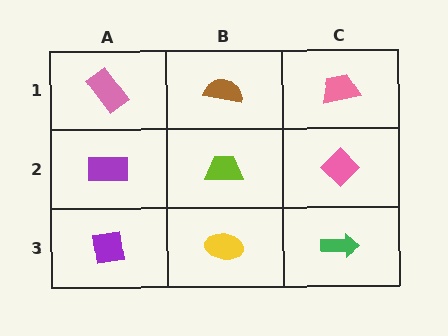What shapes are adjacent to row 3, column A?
A purple rectangle (row 2, column A), a yellow ellipse (row 3, column B).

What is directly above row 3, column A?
A purple rectangle.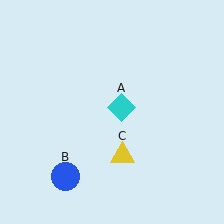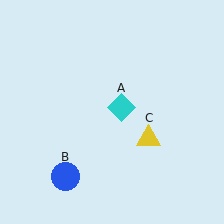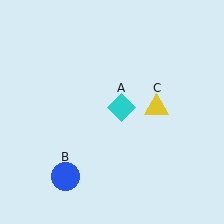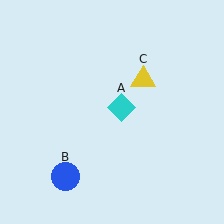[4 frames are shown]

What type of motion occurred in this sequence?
The yellow triangle (object C) rotated counterclockwise around the center of the scene.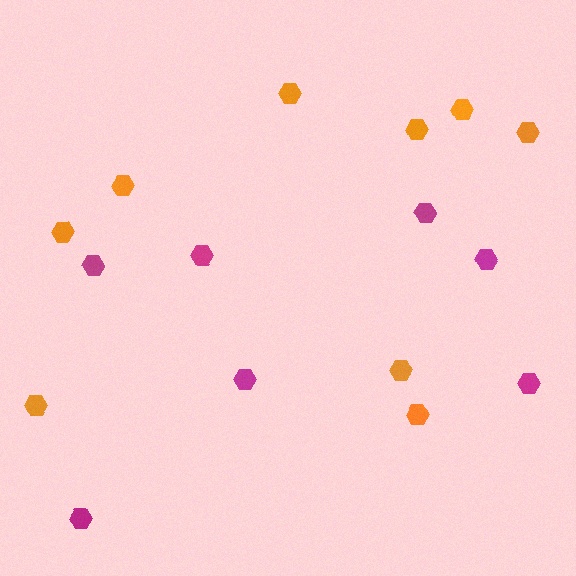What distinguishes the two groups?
There are 2 groups: one group of magenta hexagons (7) and one group of orange hexagons (9).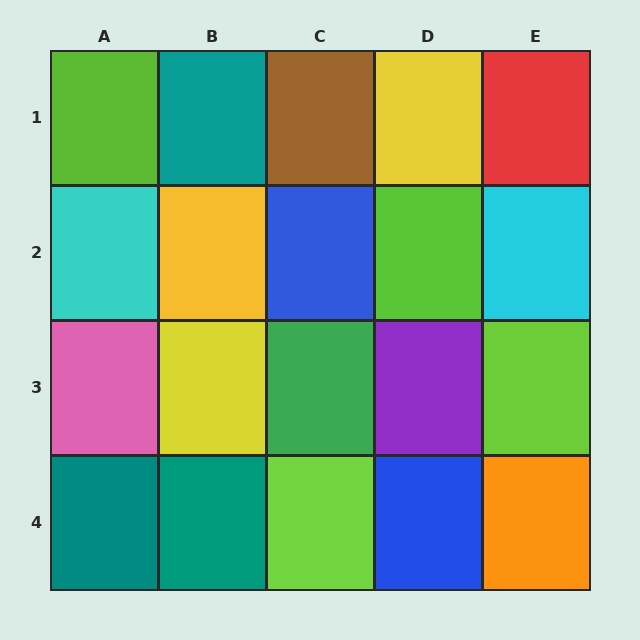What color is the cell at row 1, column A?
Lime.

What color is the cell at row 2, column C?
Blue.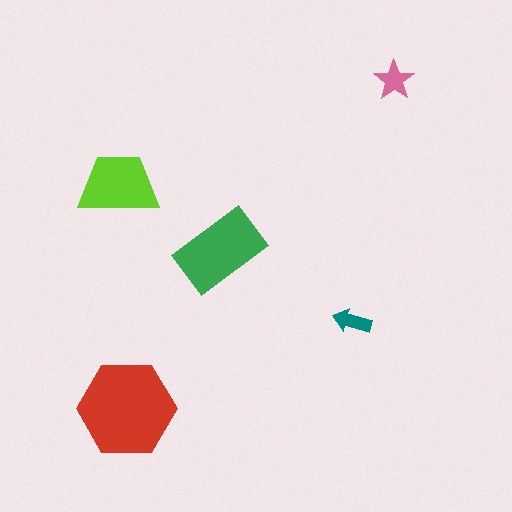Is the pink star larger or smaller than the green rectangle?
Smaller.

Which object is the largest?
The red hexagon.